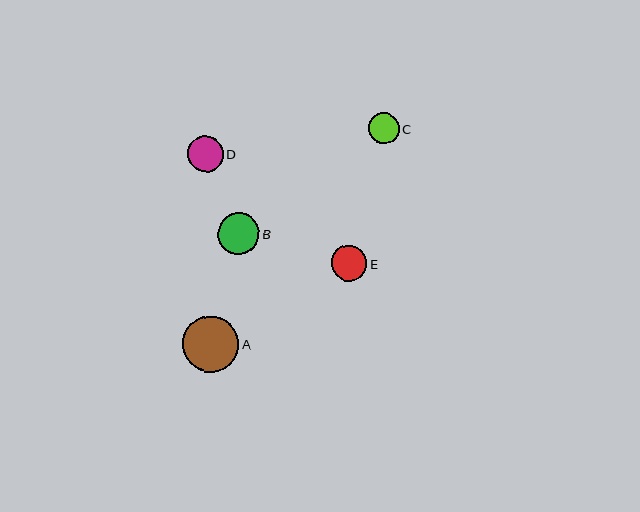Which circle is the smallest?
Circle C is the smallest with a size of approximately 31 pixels.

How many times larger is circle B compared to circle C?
Circle B is approximately 1.3 times the size of circle C.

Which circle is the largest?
Circle A is the largest with a size of approximately 56 pixels.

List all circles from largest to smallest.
From largest to smallest: A, B, E, D, C.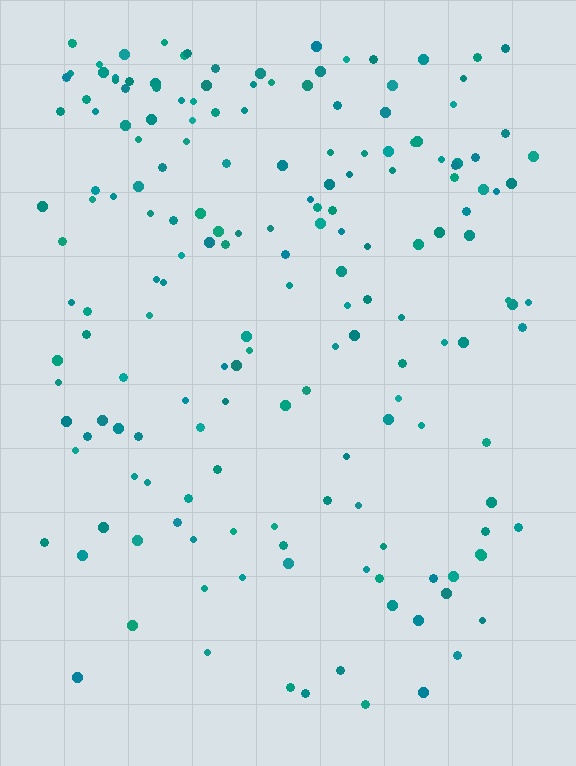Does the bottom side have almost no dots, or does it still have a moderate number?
Still a moderate number, just noticeably fewer than the top.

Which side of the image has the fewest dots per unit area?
The bottom.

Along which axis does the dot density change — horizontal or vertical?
Vertical.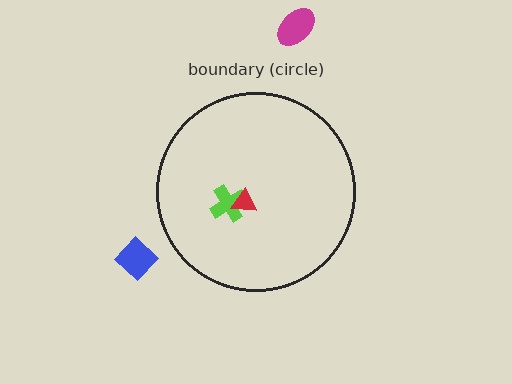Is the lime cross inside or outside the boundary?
Inside.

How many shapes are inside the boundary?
2 inside, 2 outside.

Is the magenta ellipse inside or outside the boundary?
Outside.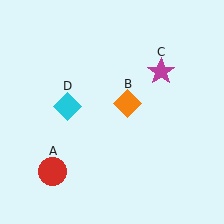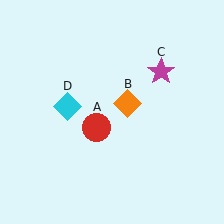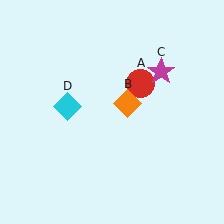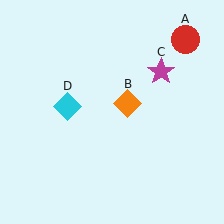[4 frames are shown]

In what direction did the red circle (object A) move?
The red circle (object A) moved up and to the right.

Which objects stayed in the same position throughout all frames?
Orange diamond (object B) and magenta star (object C) and cyan diamond (object D) remained stationary.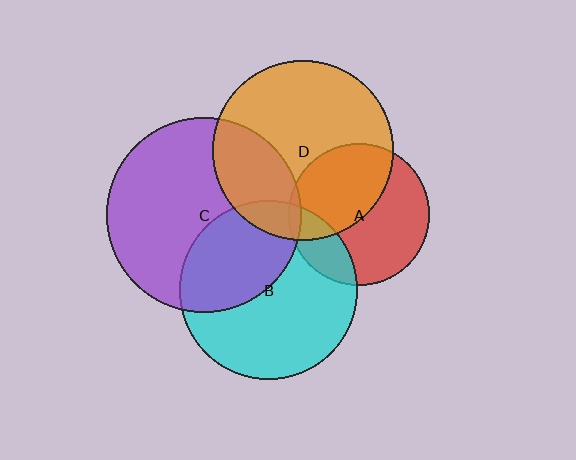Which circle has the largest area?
Circle C (purple).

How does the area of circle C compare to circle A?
Approximately 1.9 times.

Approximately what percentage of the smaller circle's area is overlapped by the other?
Approximately 5%.